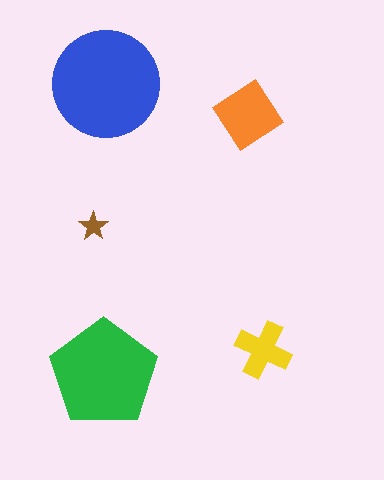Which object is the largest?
The blue circle.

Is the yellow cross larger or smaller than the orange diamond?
Smaller.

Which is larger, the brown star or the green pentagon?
The green pentagon.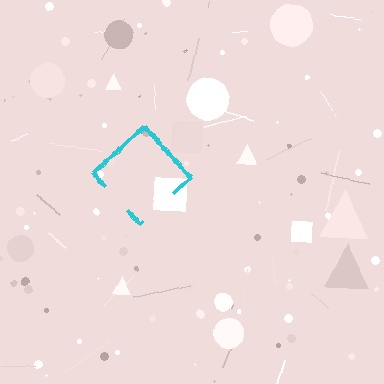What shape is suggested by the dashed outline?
The dashed outline suggests a diamond.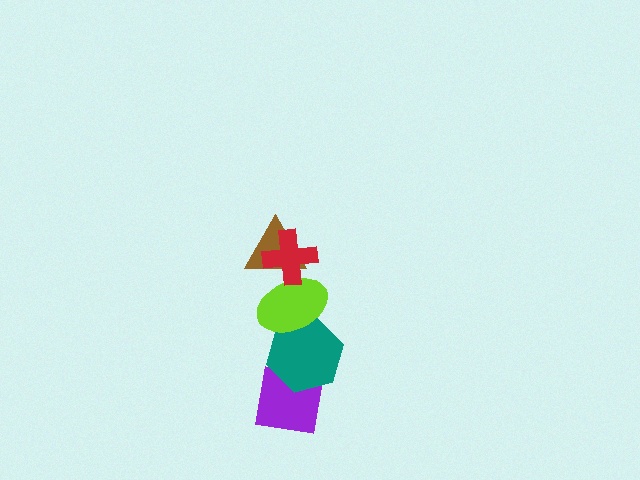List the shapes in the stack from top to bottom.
From top to bottom: the red cross, the brown triangle, the lime ellipse, the teal hexagon, the purple square.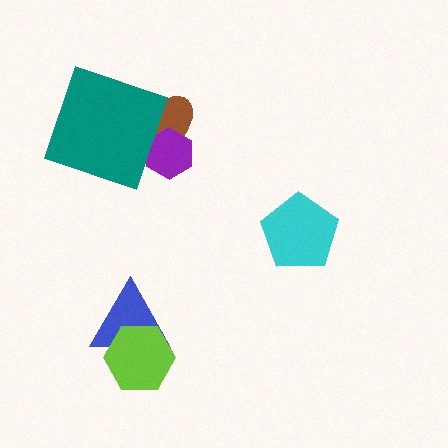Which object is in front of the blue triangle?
The lime hexagon is in front of the blue triangle.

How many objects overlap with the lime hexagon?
1 object overlaps with the lime hexagon.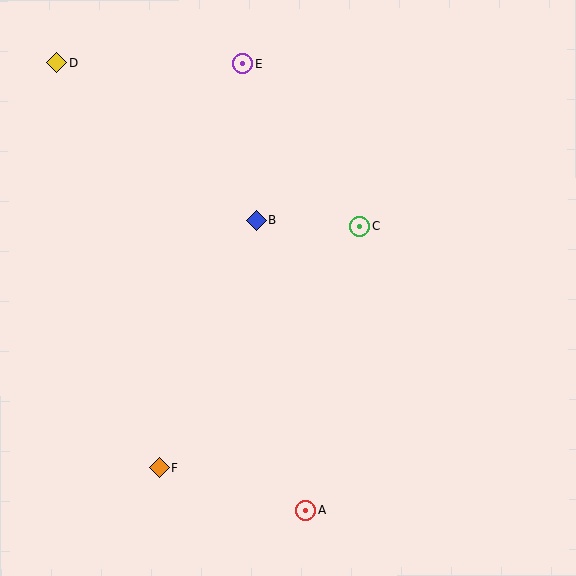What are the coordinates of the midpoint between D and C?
The midpoint between D and C is at (208, 144).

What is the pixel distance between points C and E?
The distance between C and E is 200 pixels.